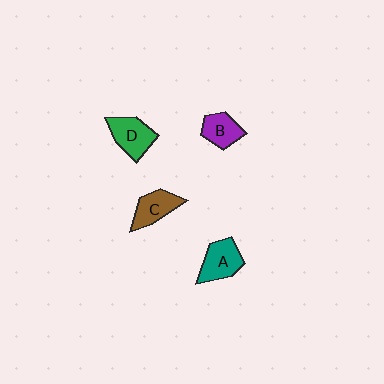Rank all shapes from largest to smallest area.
From largest to smallest: A (teal), D (green), C (brown), B (purple).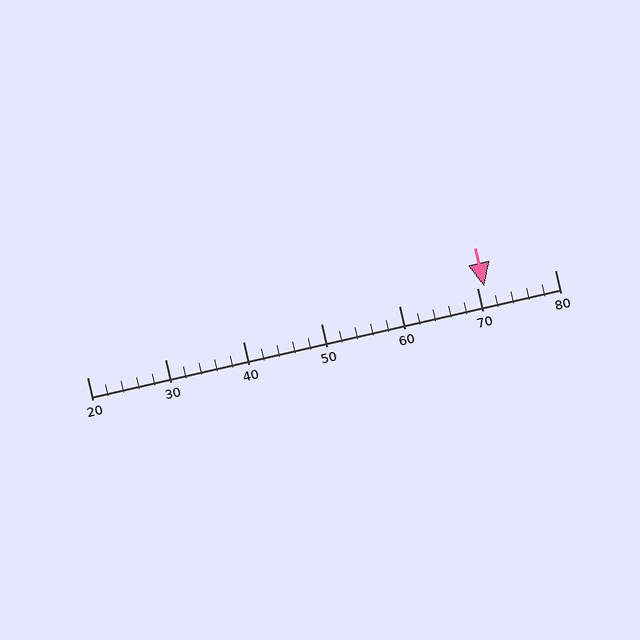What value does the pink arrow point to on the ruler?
The pink arrow points to approximately 71.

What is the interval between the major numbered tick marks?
The major tick marks are spaced 10 units apart.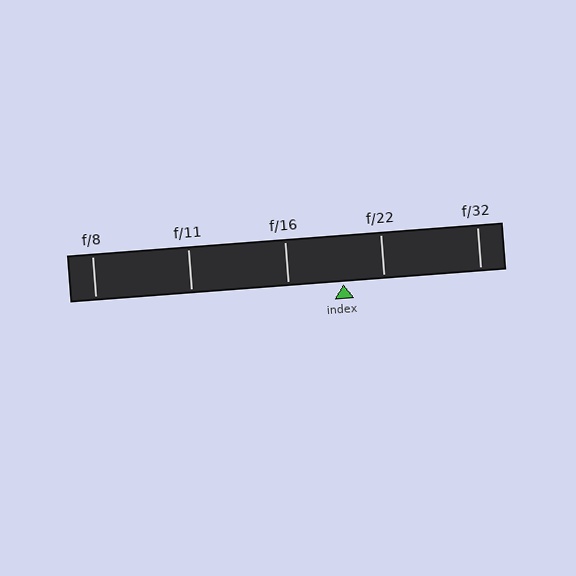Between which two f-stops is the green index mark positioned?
The index mark is between f/16 and f/22.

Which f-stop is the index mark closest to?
The index mark is closest to f/22.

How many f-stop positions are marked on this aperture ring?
There are 5 f-stop positions marked.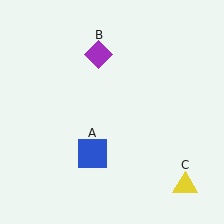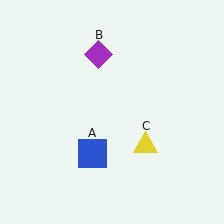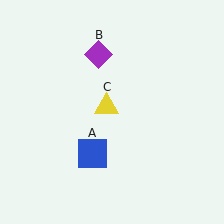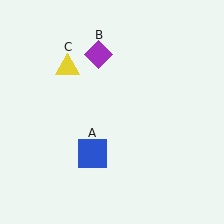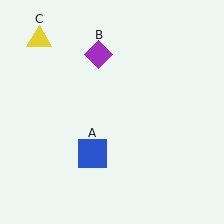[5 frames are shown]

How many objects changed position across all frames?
1 object changed position: yellow triangle (object C).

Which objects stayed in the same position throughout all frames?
Blue square (object A) and purple diamond (object B) remained stationary.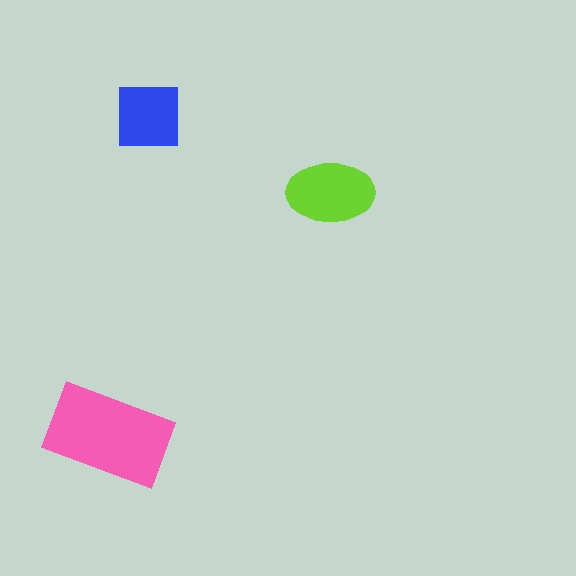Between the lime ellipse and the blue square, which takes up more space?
The lime ellipse.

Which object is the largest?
The pink rectangle.